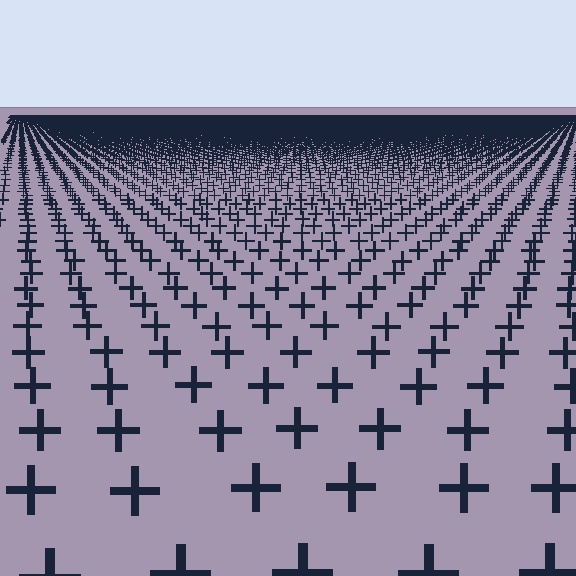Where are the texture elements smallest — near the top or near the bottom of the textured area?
Near the top.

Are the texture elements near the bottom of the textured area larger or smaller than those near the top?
Larger. Near the bottom, elements are closer to the viewer and appear at a bigger on-screen size.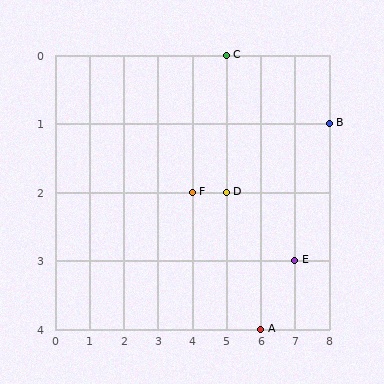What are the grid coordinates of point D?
Point D is at grid coordinates (5, 2).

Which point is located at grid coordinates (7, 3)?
Point E is at (7, 3).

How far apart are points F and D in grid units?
Points F and D are 1 column apart.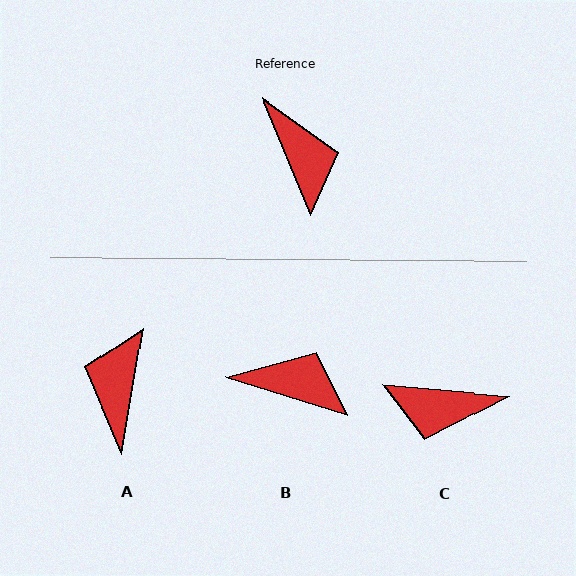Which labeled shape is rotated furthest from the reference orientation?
A, about 148 degrees away.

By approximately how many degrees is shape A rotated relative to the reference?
Approximately 148 degrees counter-clockwise.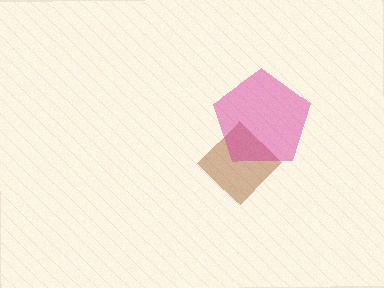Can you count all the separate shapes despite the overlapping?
Yes, there are 2 separate shapes.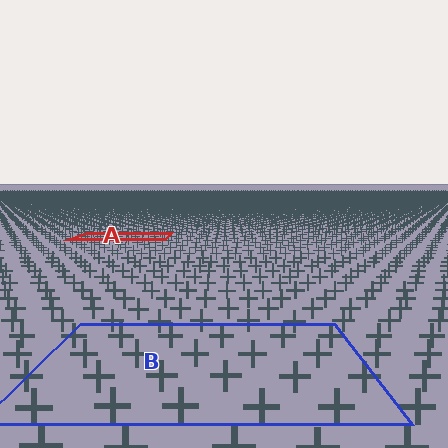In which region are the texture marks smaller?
The texture marks are smaller in region A, because it is farther away.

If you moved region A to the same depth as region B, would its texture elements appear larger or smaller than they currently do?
They would appear larger. At a closer depth, the same texture elements are projected at a bigger on-screen size.